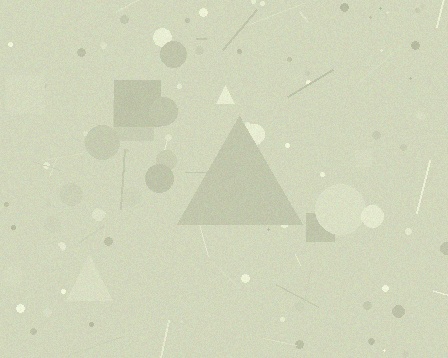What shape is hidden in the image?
A triangle is hidden in the image.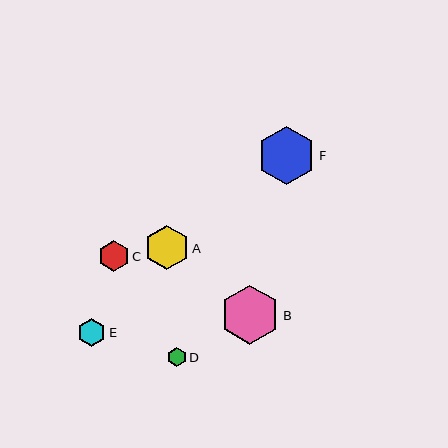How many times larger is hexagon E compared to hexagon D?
Hexagon E is approximately 1.5 times the size of hexagon D.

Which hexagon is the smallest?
Hexagon D is the smallest with a size of approximately 19 pixels.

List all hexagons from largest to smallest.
From largest to smallest: B, F, A, C, E, D.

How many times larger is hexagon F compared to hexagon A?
Hexagon F is approximately 1.3 times the size of hexagon A.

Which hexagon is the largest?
Hexagon B is the largest with a size of approximately 59 pixels.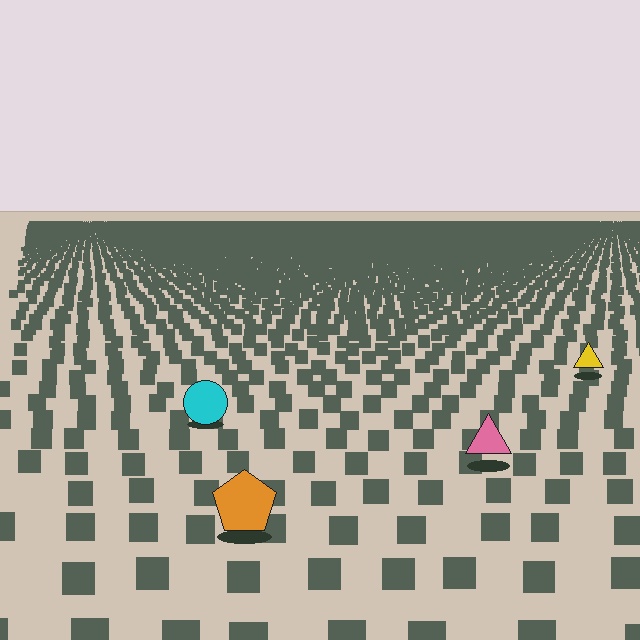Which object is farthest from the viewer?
The yellow triangle is farthest from the viewer. It appears smaller and the ground texture around it is denser.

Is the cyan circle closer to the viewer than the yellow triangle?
Yes. The cyan circle is closer — you can tell from the texture gradient: the ground texture is coarser near it.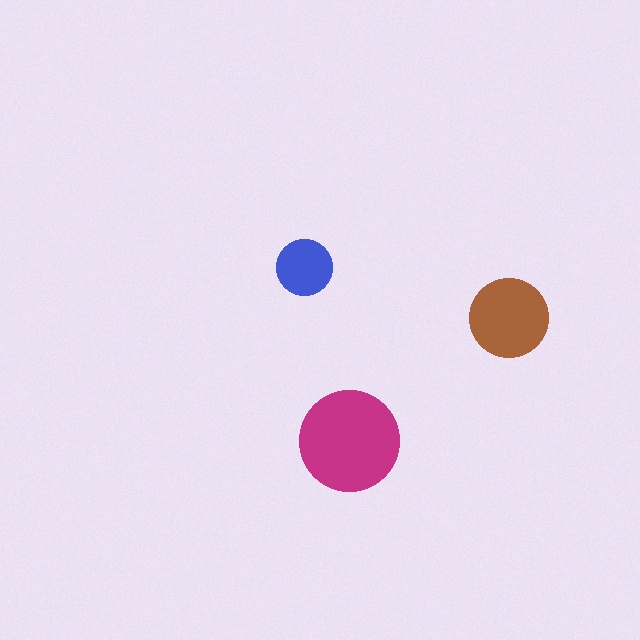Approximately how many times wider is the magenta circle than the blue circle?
About 2 times wider.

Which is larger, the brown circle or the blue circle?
The brown one.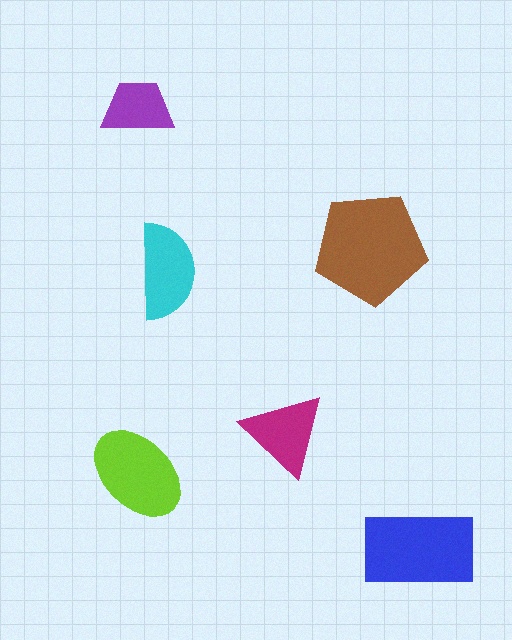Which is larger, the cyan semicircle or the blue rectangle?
The blue rectangle.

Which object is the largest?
The brown pentagon.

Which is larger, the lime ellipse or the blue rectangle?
The blue rectangle.